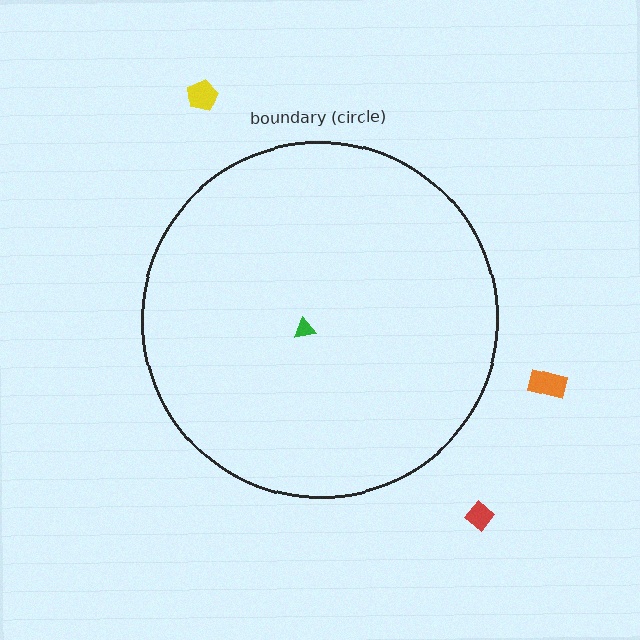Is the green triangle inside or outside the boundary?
Inside.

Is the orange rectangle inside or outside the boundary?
Outside.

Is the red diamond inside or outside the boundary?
Outside.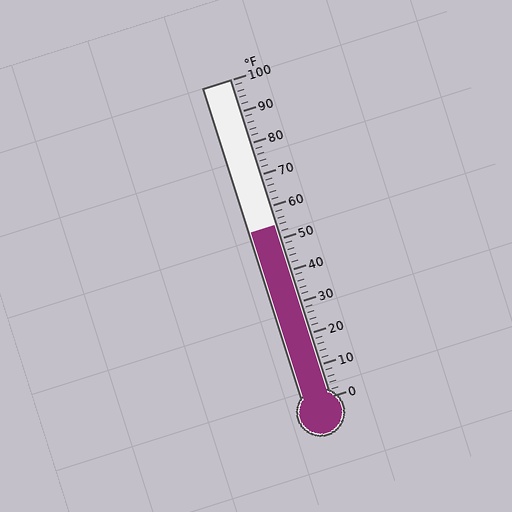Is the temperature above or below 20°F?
The temperature is above 20°F.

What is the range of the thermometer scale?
The thermometer scale ranges from 0°F to 100°F.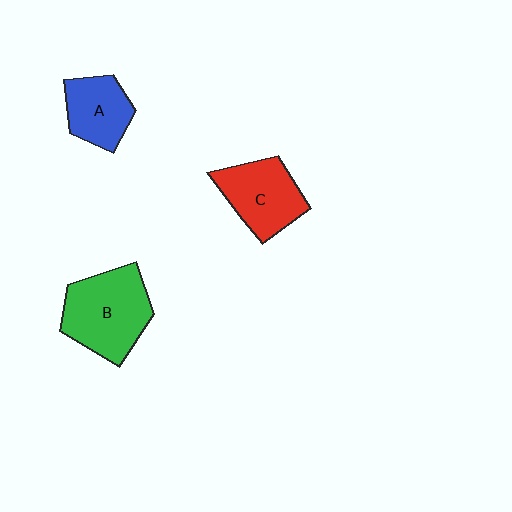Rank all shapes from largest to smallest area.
From largest to smallest: B (green), C (red), A (blue).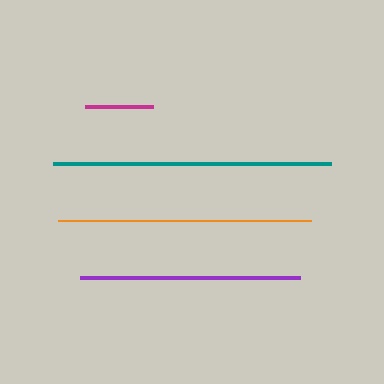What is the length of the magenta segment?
The magenta segment is approximately 68 pixels long.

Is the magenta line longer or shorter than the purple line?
The purple line is longer than the magenta line.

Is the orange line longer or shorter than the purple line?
The orange line is longer than the purple line.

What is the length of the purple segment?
The purple segment is approximately 219 pixels long.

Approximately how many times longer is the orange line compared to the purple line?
The orange line is approximately 1.2 times the length of the purple line.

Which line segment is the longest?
The teal line is the longest at approximately 278 pixels.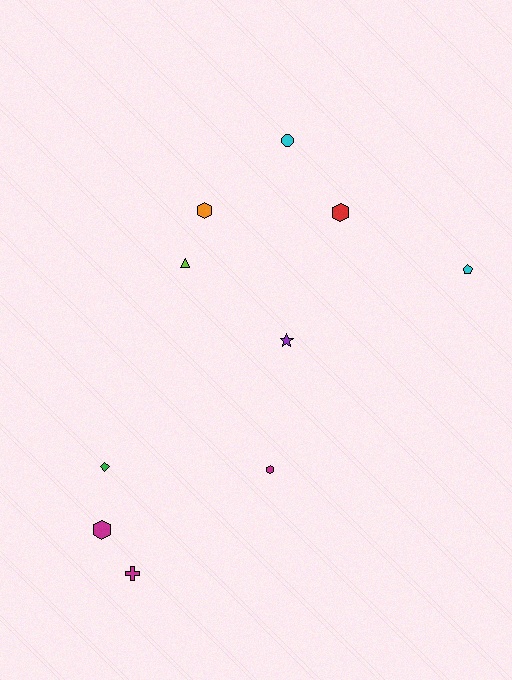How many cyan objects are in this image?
There are 2 cyan objects.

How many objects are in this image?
There are 10 objects.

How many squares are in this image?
There are no squares.